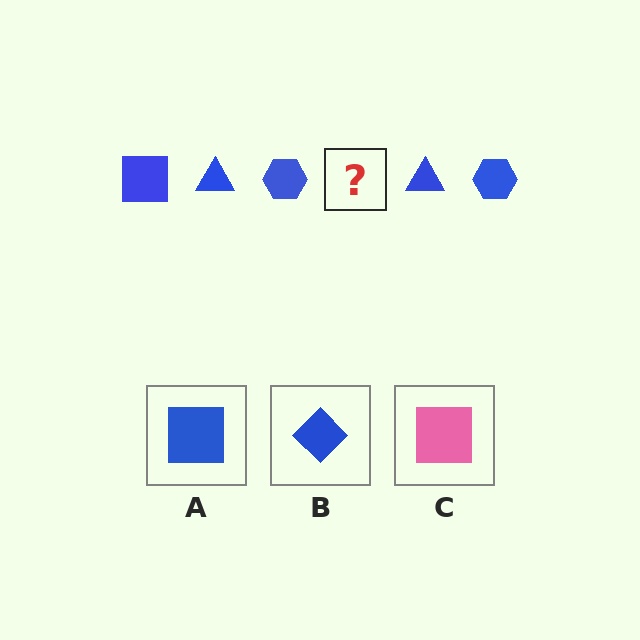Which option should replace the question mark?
Option A.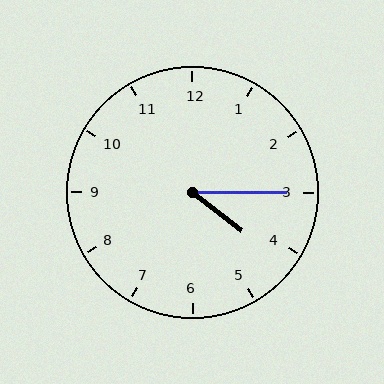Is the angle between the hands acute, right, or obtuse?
It is acute.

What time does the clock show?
4:15.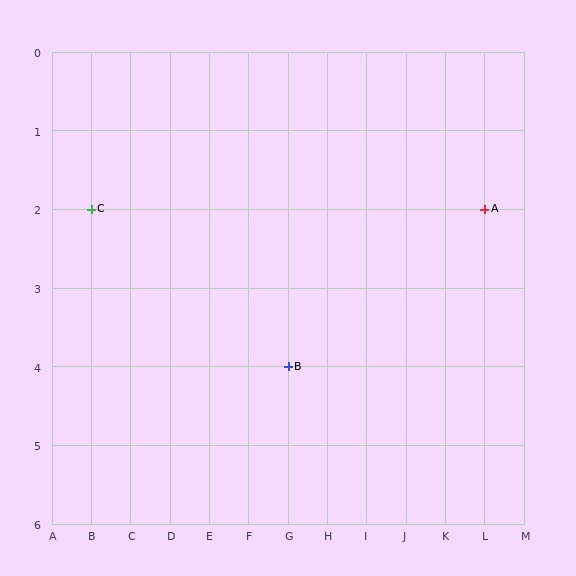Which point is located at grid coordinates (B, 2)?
Point C is at (B, 2).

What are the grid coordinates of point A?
Point A is at grid coordinates (L, 2).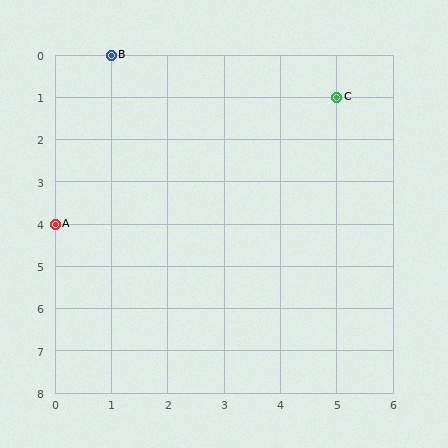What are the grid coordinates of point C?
Point C is at grid coordinates (5, 1).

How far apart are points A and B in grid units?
Points A and B are 1 column and 4 rows apart (about 4.1 grid units diagonally).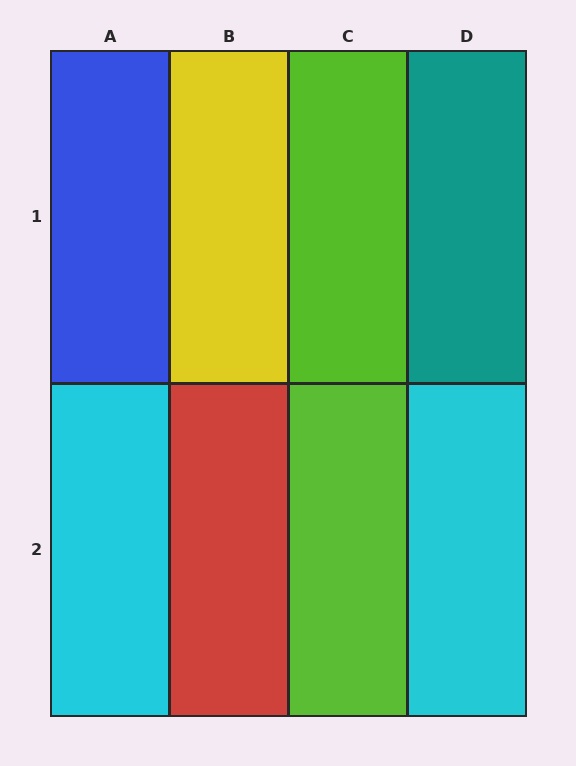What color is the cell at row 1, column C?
Lime.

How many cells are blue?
1 cell is blue.